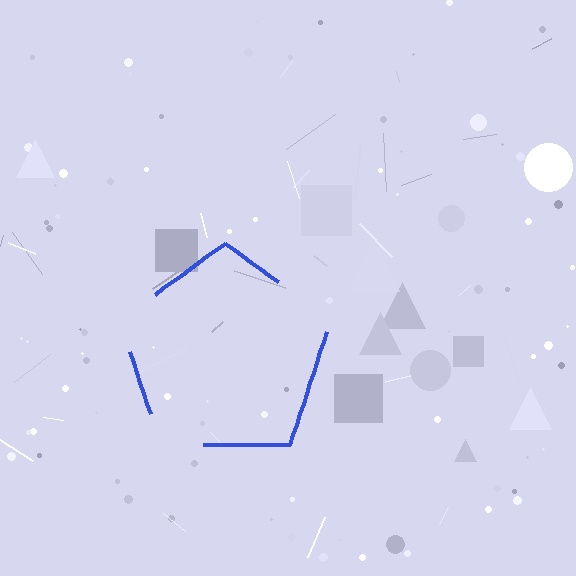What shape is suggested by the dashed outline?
The dashed outline suggests a pentagon.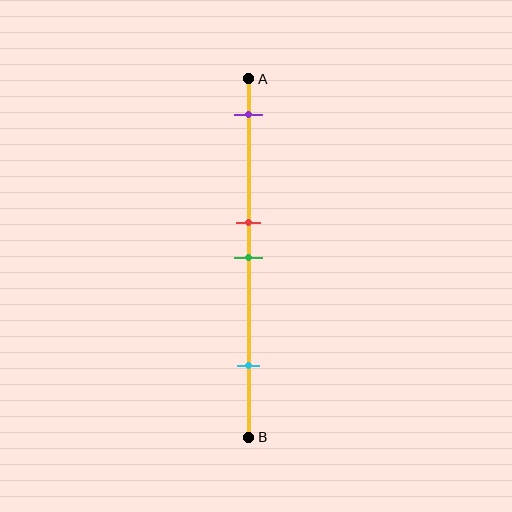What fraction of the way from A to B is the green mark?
The green mark is approximately 50% (0.5) of the way from A to B.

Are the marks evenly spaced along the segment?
No, the marks are not evenly spaced.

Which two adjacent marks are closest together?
The red and green marks are the closest adjacent pair.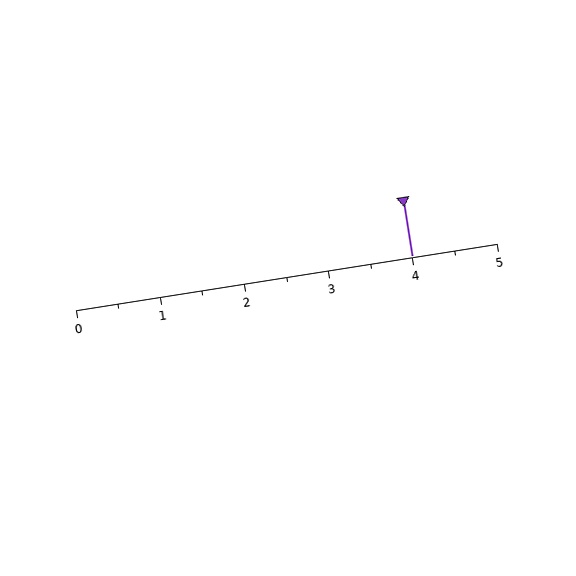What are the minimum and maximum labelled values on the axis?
The axis runs from 0 to 5.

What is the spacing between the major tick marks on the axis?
The major ticks are spaced 1 apart.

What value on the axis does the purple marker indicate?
The marker indicates approximately 4.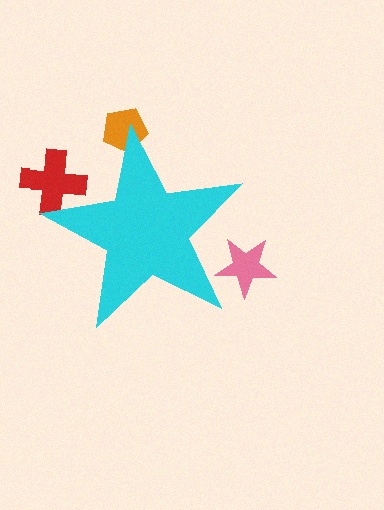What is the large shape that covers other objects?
A cyan star.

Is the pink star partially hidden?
Yes, the pink star is partially hidden behind the cyan star.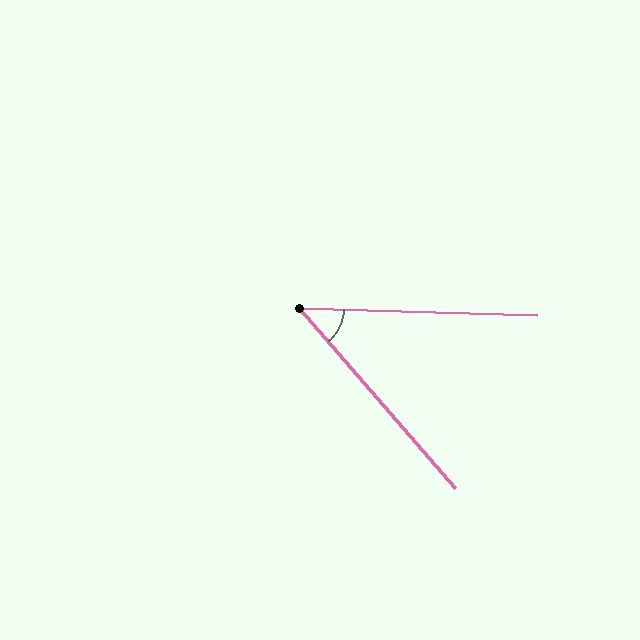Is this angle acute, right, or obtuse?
It is acute.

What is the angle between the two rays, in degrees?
Approximately 47 degrees.